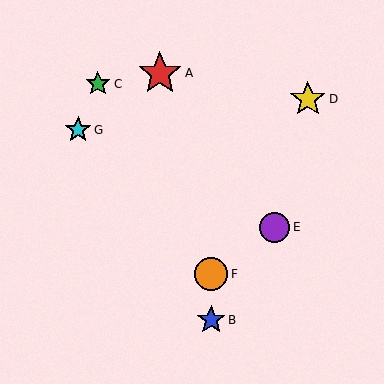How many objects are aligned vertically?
2 objects (B, F) are aligned vertically.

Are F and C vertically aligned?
No, F is at x≈211 and C is at x≈98.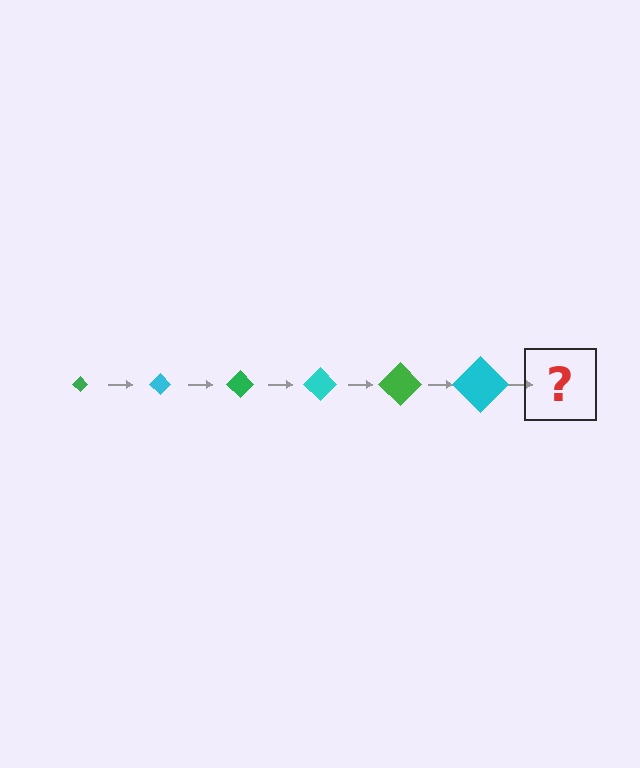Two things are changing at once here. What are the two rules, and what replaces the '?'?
The two rules are that the diamond grows larger each step and the color cycles through green and cyan. The '?' should be a green diamond, larger than the previous one.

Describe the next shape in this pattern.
It should be a green diamond, larger than the previous one.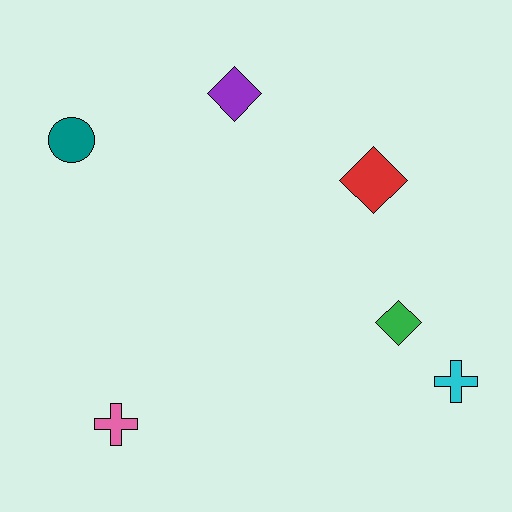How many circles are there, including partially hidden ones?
There is 1 circle.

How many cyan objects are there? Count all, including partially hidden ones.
There is 1 cyan object.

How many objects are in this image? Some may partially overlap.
There are 6 objects.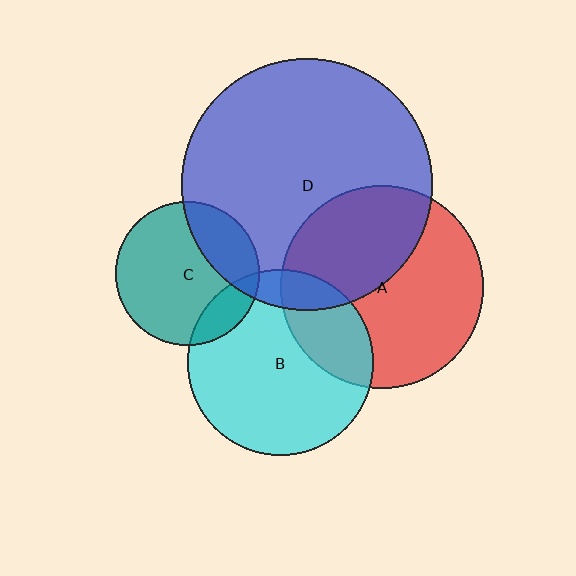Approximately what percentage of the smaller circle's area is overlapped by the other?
Approximately 40%.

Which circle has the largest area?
Circle D (blue).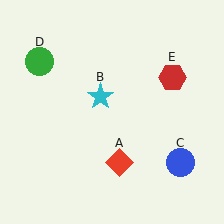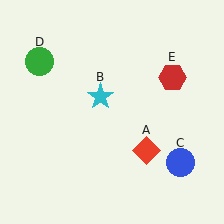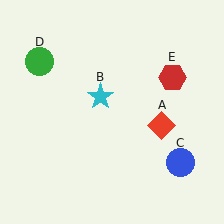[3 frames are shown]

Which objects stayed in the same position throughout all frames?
Cyan star (object B) and blue circle (object C) and green circle (object D) and red hexagon (object E) remained stationary.